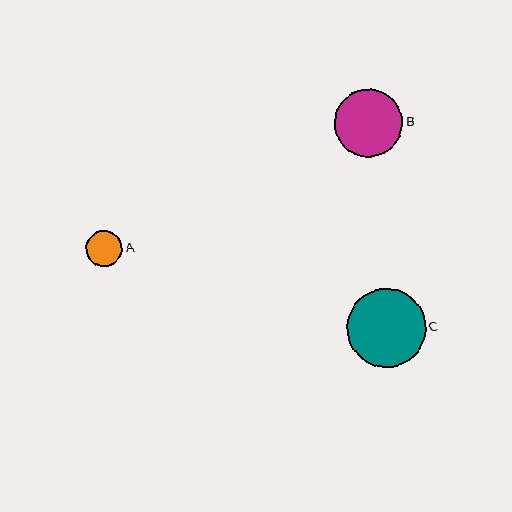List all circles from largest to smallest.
From largest to smallest: C, B, A.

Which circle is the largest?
Circle C is the largest with a size of approximately 79 pixels.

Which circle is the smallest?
Circle A is the smallest with a size of approximately 36 pixels.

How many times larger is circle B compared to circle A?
Circle B is approximately 1.9 times the size of circle A.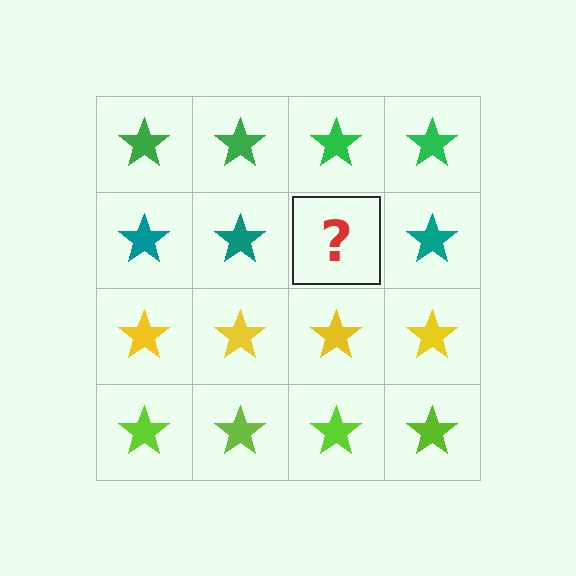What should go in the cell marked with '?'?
The missing cell should contain a teal star.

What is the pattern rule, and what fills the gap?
The rule is that each row has a consistent color. The gap should be filled with a teal star.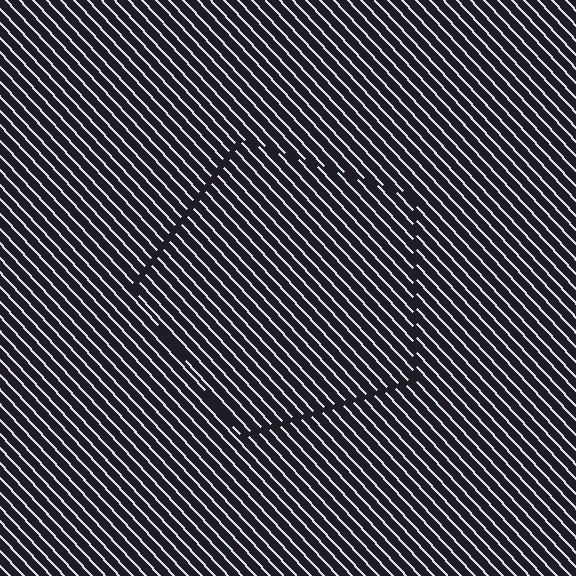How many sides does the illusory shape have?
5 sides — the line-ends trace a pentagon.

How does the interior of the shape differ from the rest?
The interior of the shape contains the same grating, shifted by half a period — the contour is defined by the phase discontinuity where line-ends from the inner and outer gratings abut.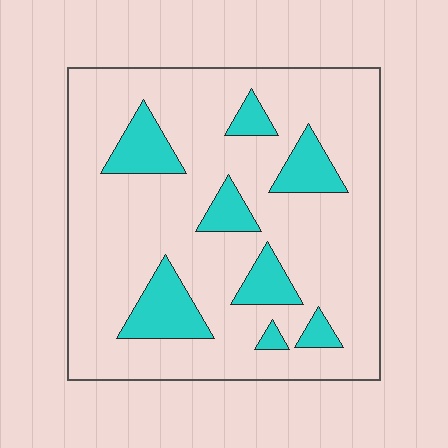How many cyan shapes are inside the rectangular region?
8.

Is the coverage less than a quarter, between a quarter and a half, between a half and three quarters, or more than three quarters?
Less than a quarter.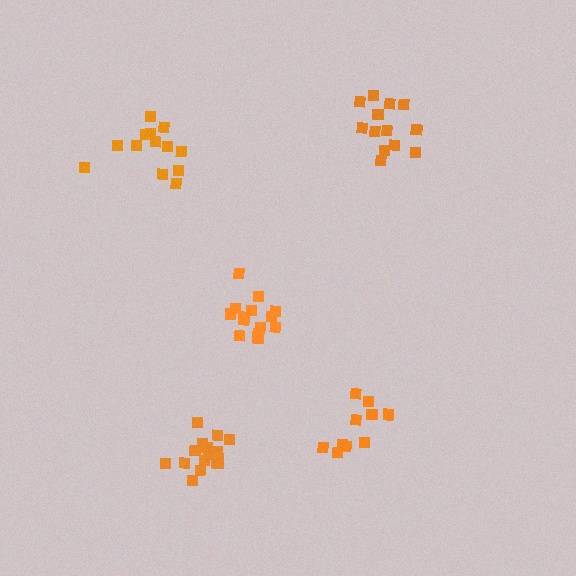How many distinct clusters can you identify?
There are 5 distinct clusters.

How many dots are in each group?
Group 1: 15 dots, Group 2: 13 dots, Group 3: 16 dots, Group 4: 10 dots, Group 5: 13 dots (67 total).